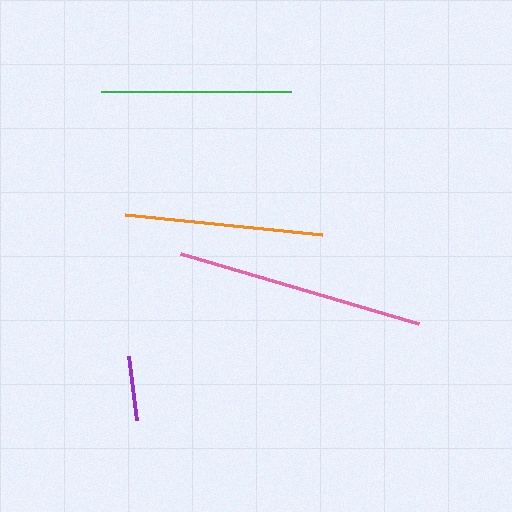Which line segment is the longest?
The pink line is the longest at approximately 248 pixels.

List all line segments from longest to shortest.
From longest to shortest: pink, orange, green, purple.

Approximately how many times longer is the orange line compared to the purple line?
The orange line is approximately 3.1 times the length of the purple line.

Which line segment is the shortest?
The purple line is the shortest at approximately 65 pixels.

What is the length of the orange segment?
The orange segment is approximately 198 pixels long.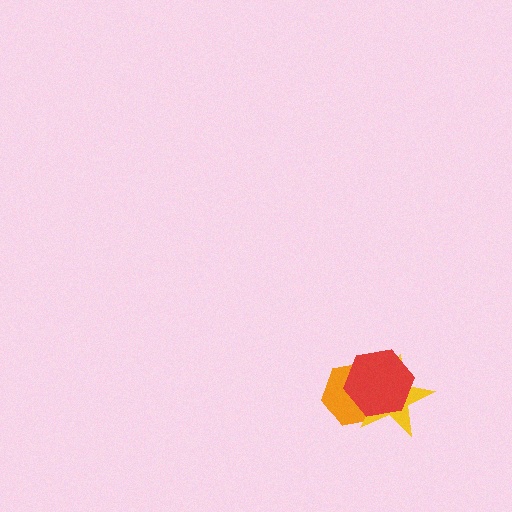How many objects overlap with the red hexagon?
2 objects overlap with the red hexagon.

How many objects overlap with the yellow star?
2 objects overlap with the yellow star.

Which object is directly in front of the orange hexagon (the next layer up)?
The yellow star is directly in front of the orange hexagon.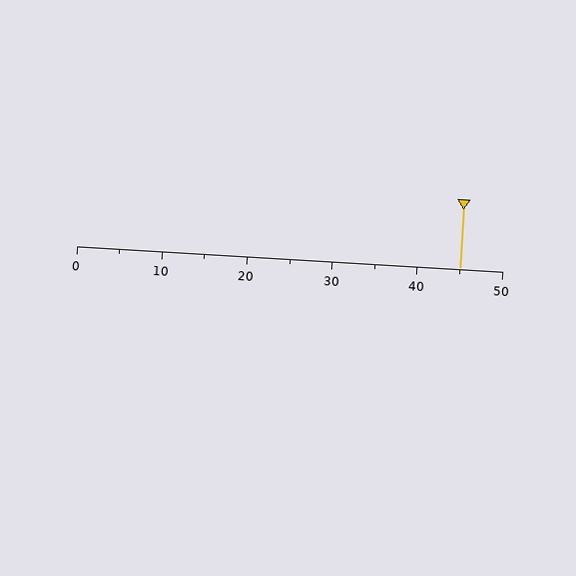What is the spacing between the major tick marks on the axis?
The major ticks are spaced 10 apart.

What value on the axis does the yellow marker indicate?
The marker indicates approximately 45.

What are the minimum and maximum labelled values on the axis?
The axis runs from 0 to 50.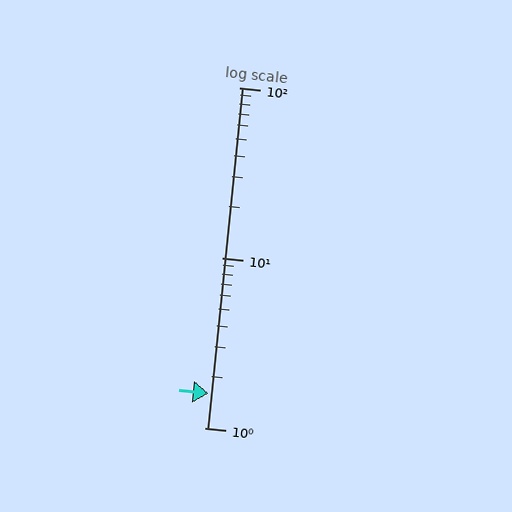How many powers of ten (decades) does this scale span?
The scale spans 2 decades, from 1 to 100.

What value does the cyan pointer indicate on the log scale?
The pointer indicates approximately 1.6.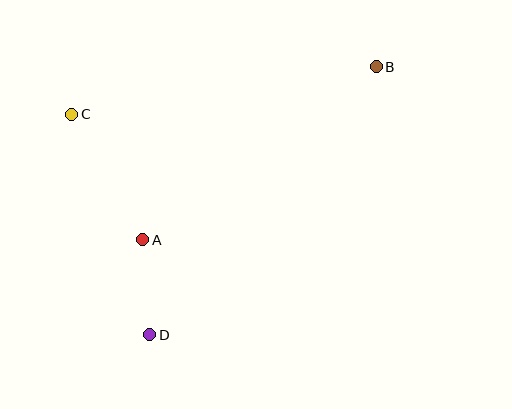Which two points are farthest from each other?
Points B and D are farthest from each other.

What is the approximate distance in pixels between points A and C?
The distance between A and C is approximately 144 pixels.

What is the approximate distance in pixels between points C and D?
The distance between C and D is approximately 234 pixels.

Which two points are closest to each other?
Points A and D are closest to each other.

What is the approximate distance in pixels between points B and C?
The distance between B and C is approximately 308 pixels.